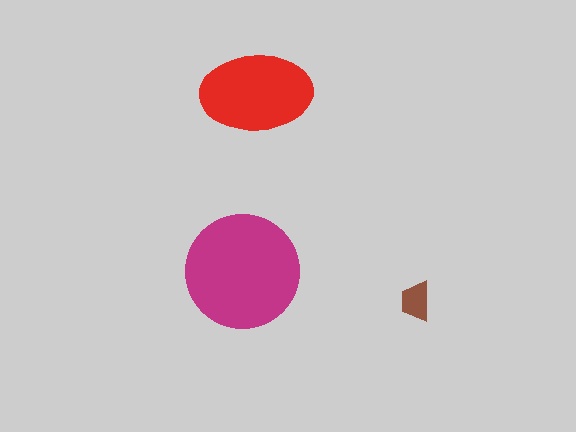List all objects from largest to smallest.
The magenta circle, the red ellipse, the brown trapezoid.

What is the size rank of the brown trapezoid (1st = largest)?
3rd.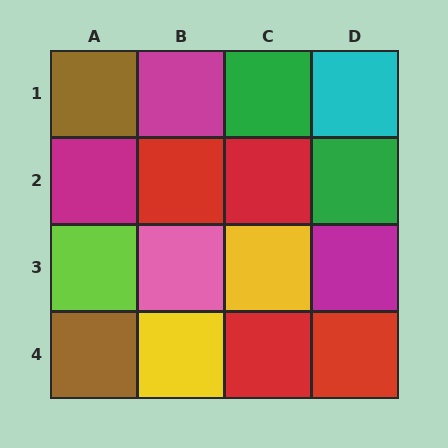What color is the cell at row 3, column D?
Magenta.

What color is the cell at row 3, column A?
Lime.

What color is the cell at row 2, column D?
Green.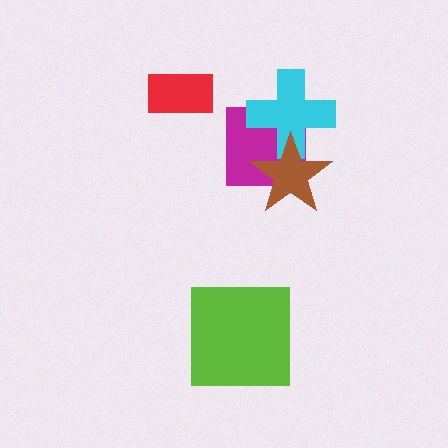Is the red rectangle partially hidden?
No, no other shape covers it.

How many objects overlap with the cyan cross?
2 objects overlap with the cyan cross.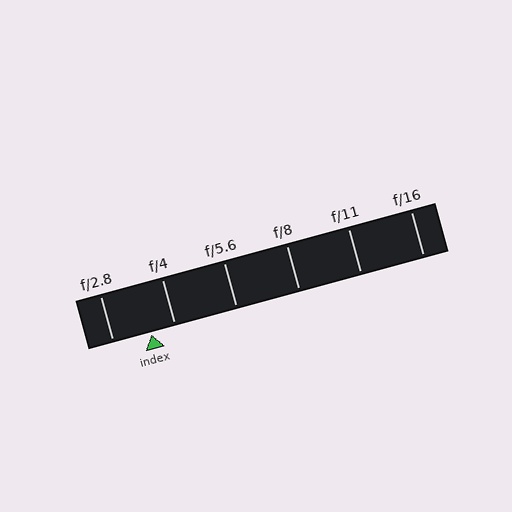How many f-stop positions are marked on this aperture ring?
There are 6 f-stop positions marked.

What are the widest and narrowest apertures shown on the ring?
The widest aperture shown is f/2.8 and the narrowest is f/16.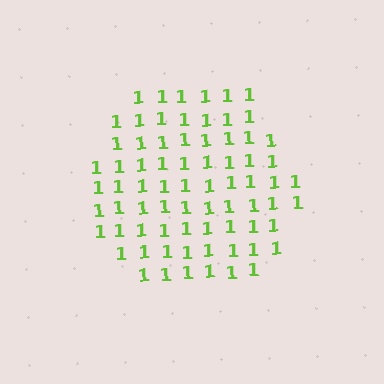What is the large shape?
The large shape is a hexagon.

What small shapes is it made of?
It is made of small digit 1's.